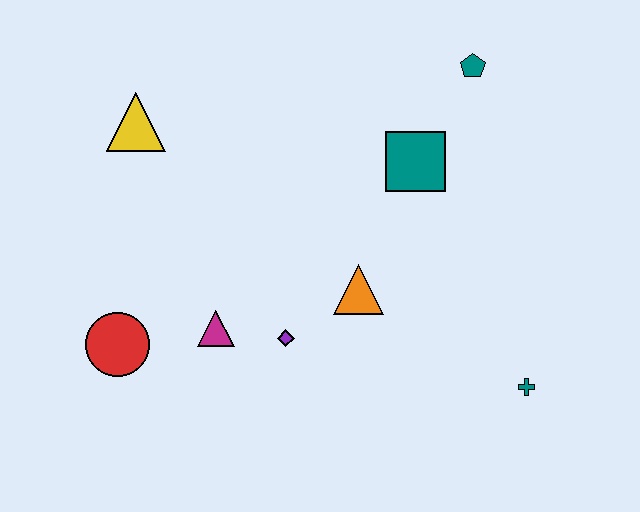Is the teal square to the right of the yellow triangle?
Yes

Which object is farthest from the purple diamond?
The teal pentagon is farthest from the purple diamond.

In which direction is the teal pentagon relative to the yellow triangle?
The teal pentagon is to the right of the yellow triangle.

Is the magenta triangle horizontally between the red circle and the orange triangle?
Yes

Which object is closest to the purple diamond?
The magenta triangle is closest to the purple diamond.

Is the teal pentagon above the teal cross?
Yes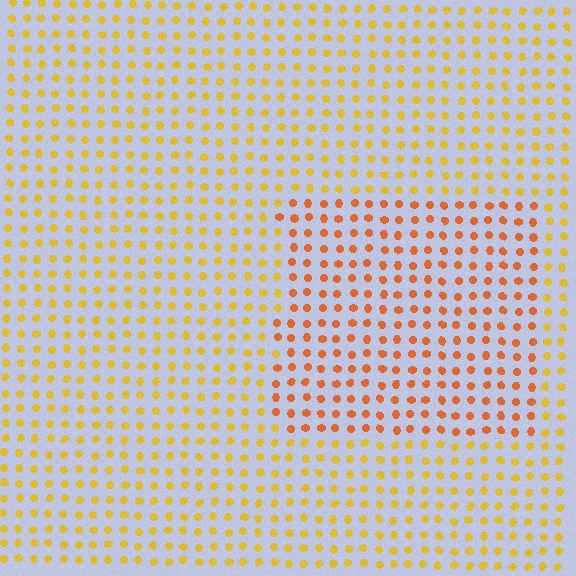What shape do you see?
I see a rectangle.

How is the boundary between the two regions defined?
The boundary is defined purely by a slight shift in hue (about 30 degrees). Spacing, size, and orientation are identical on both sides.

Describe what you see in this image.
The image is filled with small yellow elements in a uniform arrangement. A rectangle-shaped region is visible where the elements are tinted to a slightly different hue, forming a subtle color boundary.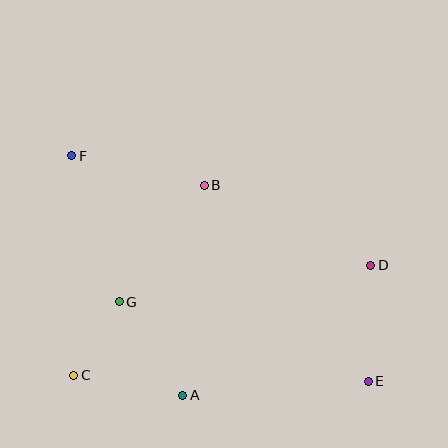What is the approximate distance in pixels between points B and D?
The distance between B and D is approximately 185 pixels.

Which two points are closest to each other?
Points C and G are closest to each other.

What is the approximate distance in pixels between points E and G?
The distance between E and G is approximately 261 pixels.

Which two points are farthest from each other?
Points E and F are farthest from each other.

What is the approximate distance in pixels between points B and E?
The distance between B and E is approximately 255 pixels.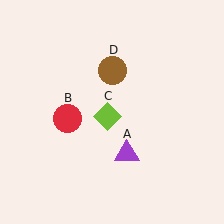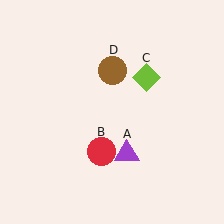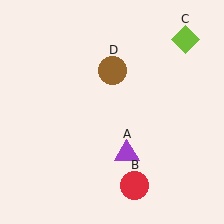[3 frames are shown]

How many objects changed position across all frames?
2 objects changed position: red circle (object B), lime diamond (object C).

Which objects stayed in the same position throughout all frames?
Purple triangle (object A) and brown circle (object D) remained stationary.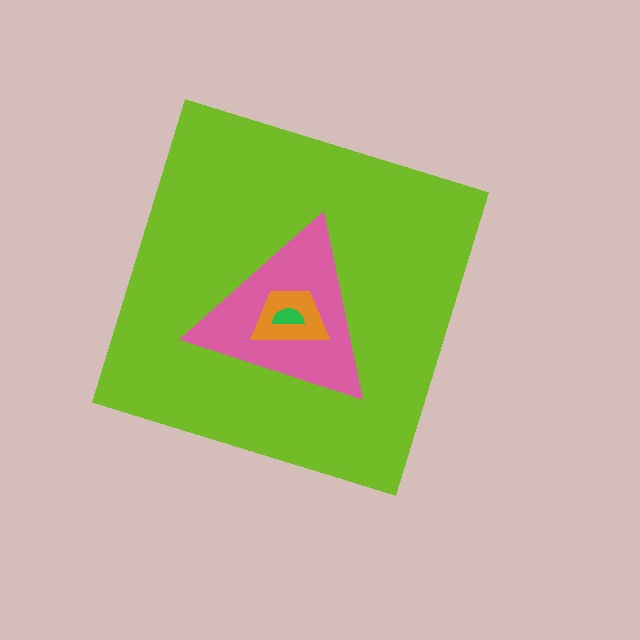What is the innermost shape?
The green semicircle.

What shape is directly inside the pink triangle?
The orange trapezoid.